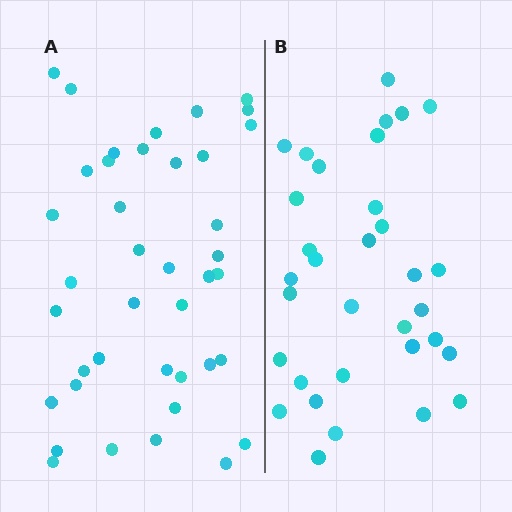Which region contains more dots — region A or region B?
Region A (the left region) has more dots.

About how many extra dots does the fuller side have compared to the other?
Region A has roughly 8 or so more dots than region B.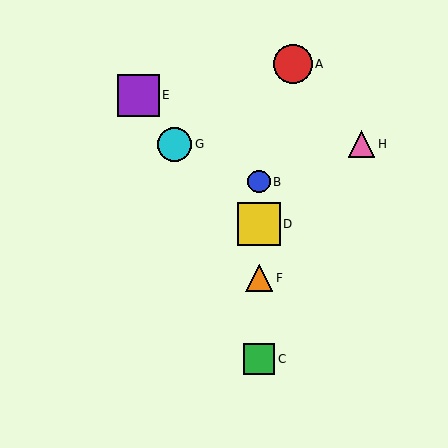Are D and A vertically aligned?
No, D is at x≈259 and A is at x≈293.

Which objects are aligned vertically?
Objects B, C, D, F are aligned vertically.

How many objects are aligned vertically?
4 objects (B, C, D, F) are aligned vertically.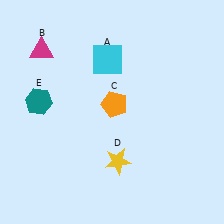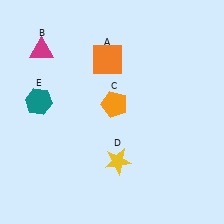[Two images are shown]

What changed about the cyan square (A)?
In Image 1, A is cyan. In Image 2, it changed to orange.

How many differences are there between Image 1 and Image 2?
There is 1 difference between the two images.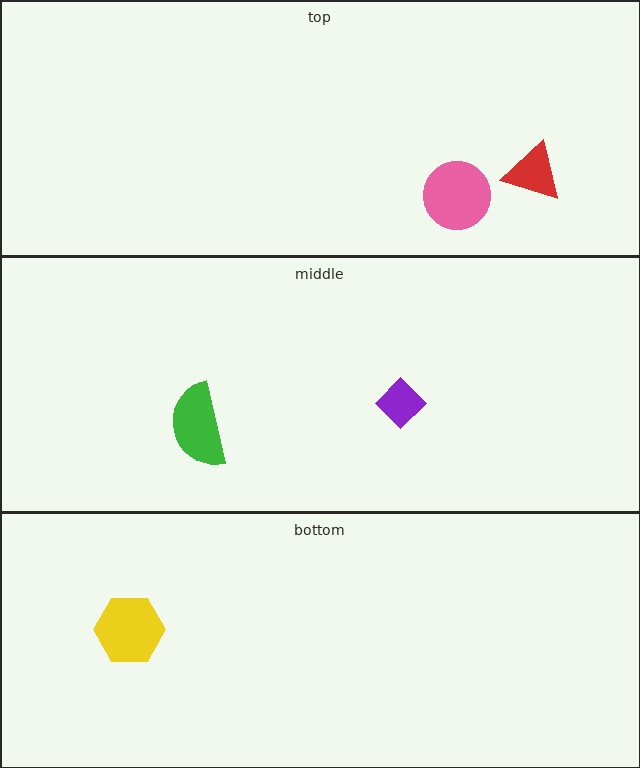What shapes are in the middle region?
The green semicircle, the purple diamond.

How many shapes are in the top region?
2.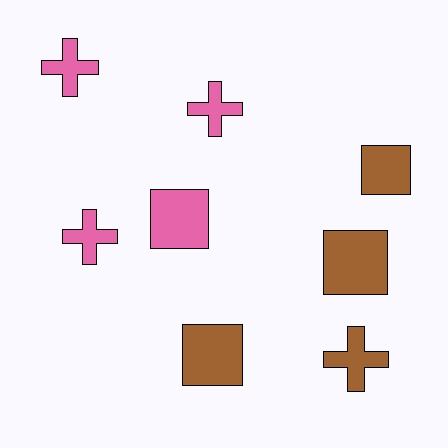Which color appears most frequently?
Brown, with 4 objects.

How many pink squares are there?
There is 1 pink square.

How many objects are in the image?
There are 8 objects.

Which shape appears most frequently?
Cross, with 4 objects.